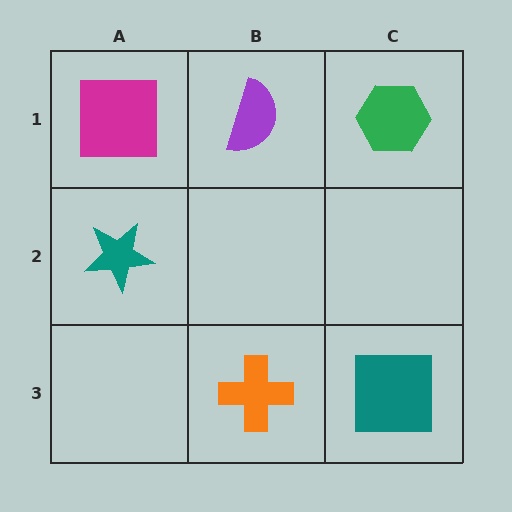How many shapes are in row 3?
2 shapes.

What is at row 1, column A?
A magenta square.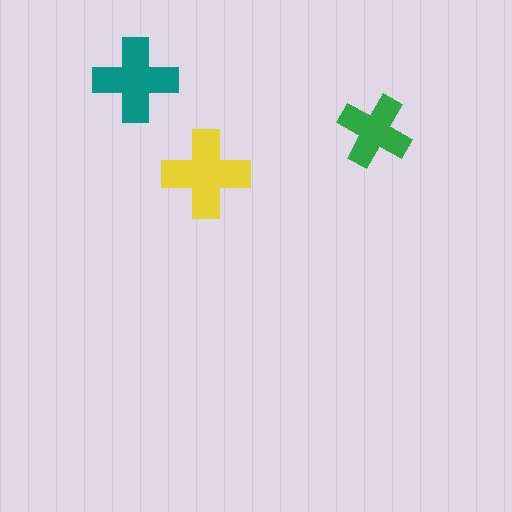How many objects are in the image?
There are 3 objects in the image.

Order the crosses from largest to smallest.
the yellow one, the teal one, the green one.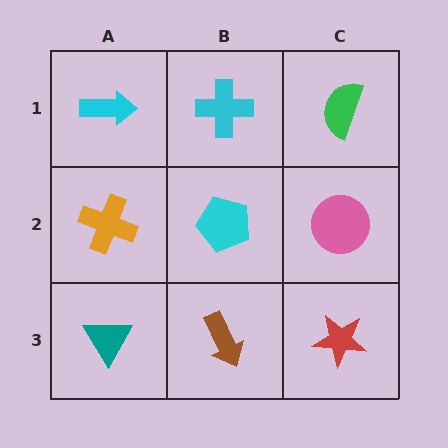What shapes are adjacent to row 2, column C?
A green semicircle (row 1, column C), a red star (row 3, column C), a cyan pentagon (row 2, column B).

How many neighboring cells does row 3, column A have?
2.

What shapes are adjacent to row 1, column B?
A cyan pentagon (row 2, column B), a cyan arrow (row 1, column A), a green semicircle (row 1, column C).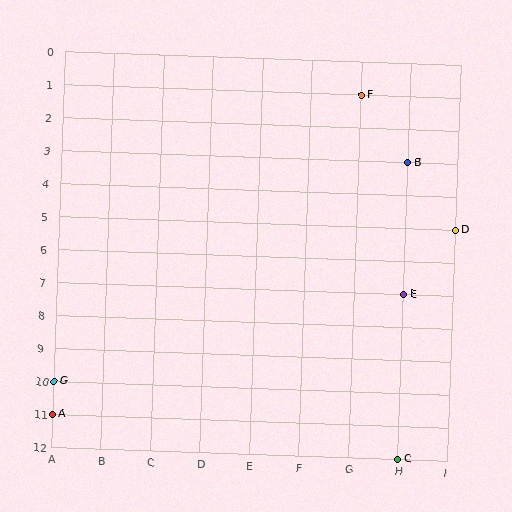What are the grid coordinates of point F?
Point F is at grid coordinates (G, 1).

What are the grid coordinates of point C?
Point C is at grid coordinates (H, 12).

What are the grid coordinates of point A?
Point A is at grid coordinates (A, 11).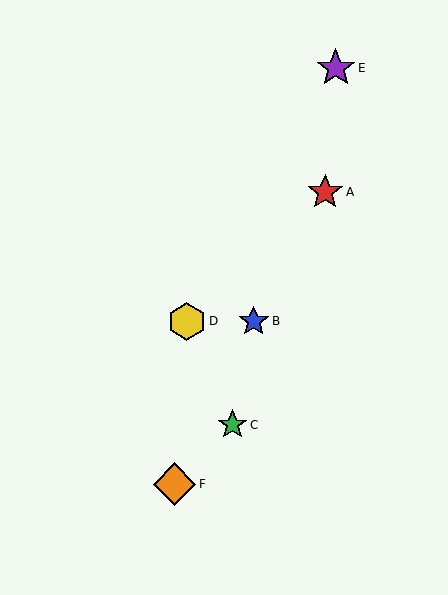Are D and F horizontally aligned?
No, D is at y≈321 and F is at y≈484.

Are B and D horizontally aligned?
Yes, both are at y≈321.